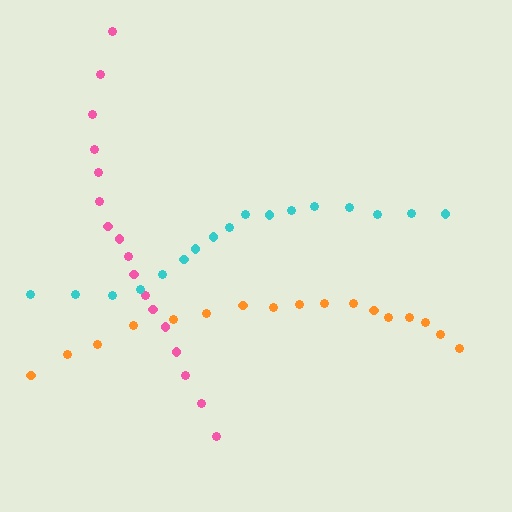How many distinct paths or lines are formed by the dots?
There are 3 distinct paths.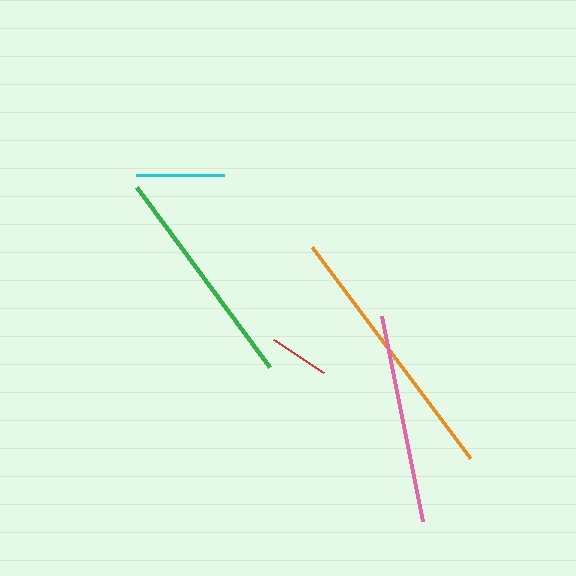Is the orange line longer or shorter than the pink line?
The orange line is longer than the pink line.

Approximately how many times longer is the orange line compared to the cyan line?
The orange line is approximately 3.0 times the length of the cyan line.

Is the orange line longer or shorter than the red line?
The orange line is longer than the red line.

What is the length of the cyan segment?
The cyan segment is approximately 87 pixels long.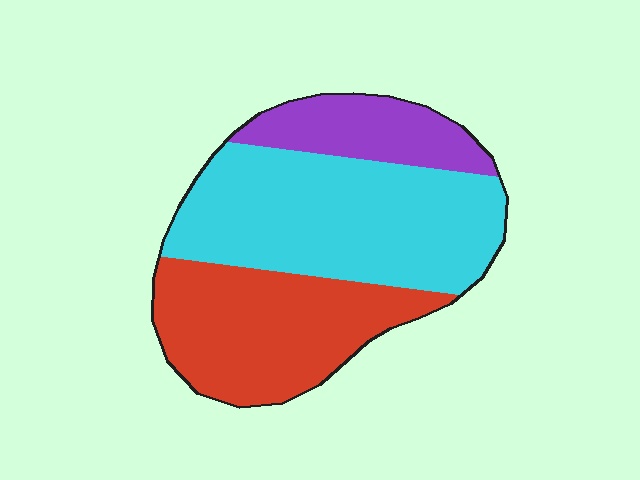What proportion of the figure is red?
Red takes up about one third (1/3) of the figure.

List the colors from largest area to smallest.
From largest to smallest: cyan, red, purple.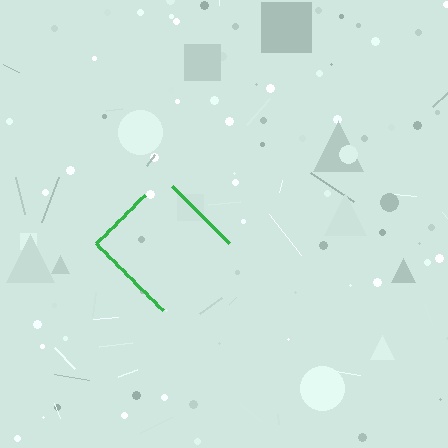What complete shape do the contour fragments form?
The contour fragments form a diamond.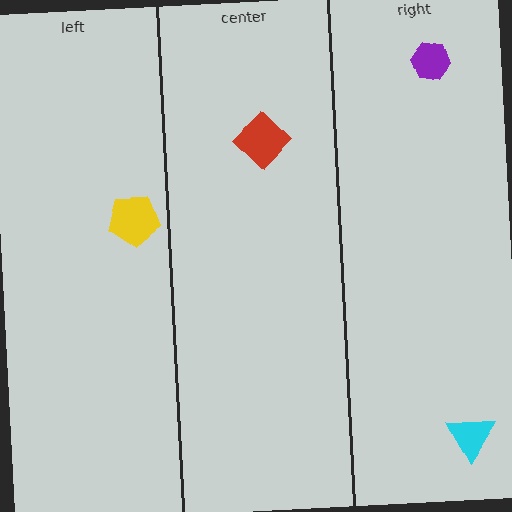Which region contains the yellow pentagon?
The left region.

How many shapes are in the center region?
1.